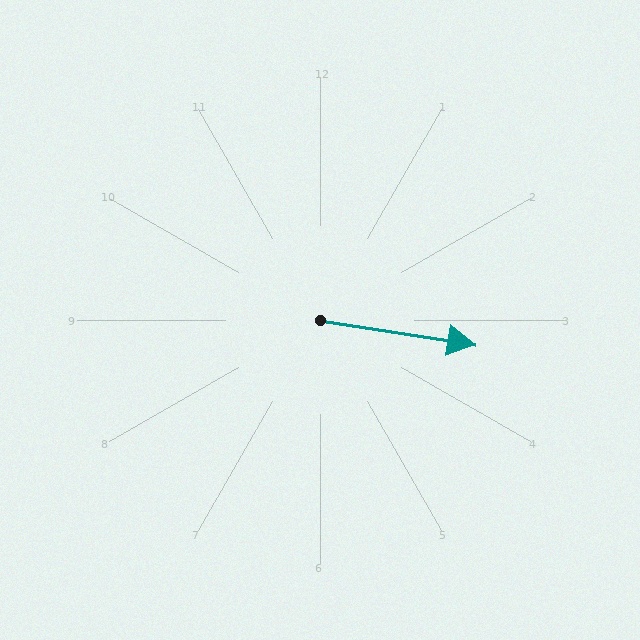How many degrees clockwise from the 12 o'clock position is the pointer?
Approximately 99 degrees.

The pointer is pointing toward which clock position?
Roughly 3 o'clock.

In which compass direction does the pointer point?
East.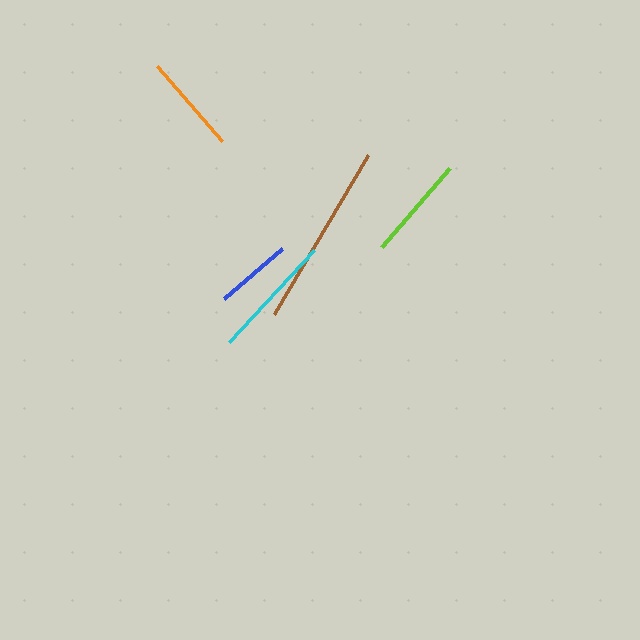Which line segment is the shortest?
The blue line is the shortest at approximately 77 pixels.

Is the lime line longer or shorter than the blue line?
The lime line is longer than the blue line.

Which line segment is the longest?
The brown line is the longest at approximately 185 pixels.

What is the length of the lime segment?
The lime segment is approximately 105 pixels long.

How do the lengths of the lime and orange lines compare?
The lime and orange lines are approximately the same length.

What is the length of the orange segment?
The orange segment is approximately 100 pixels long.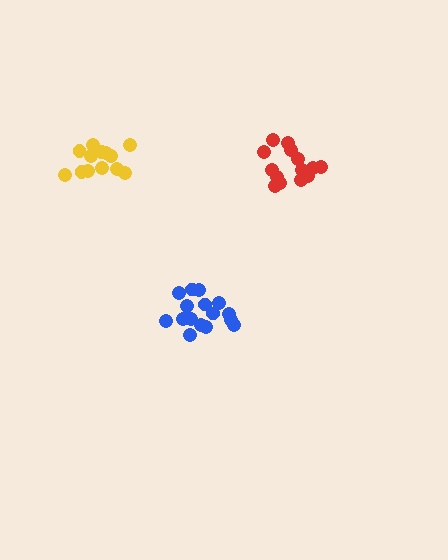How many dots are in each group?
Group 1: 13 dots, Group 2: 14 dots, Group 3: 16 dots (43 total).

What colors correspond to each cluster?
The clusters are colored: yellow, red, blue.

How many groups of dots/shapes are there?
There are 3 groups.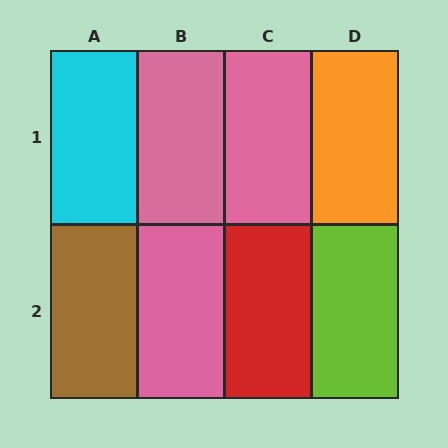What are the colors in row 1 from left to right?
Cyan, pink, pink, orange.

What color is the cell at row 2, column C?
Red.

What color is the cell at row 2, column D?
Lime.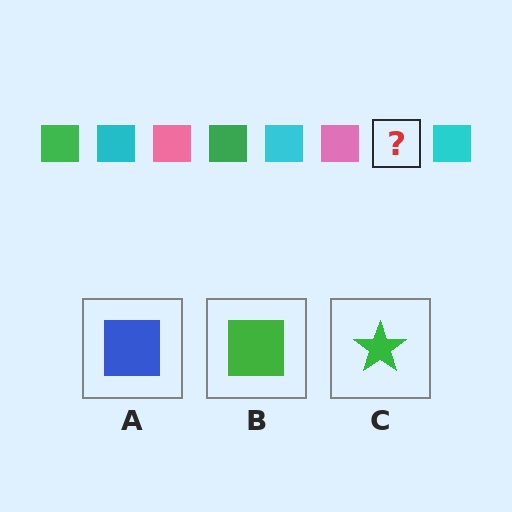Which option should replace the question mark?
Option B.